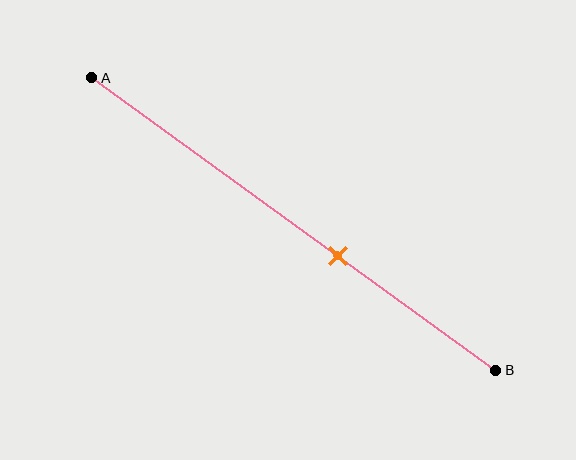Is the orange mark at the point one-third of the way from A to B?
No, the mark is at about 60% from A, not at the 33% one-third point.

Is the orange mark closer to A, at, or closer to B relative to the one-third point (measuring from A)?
The orange mark is closer to point B than the one-third point of segment AB.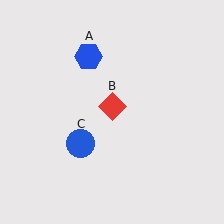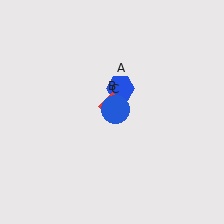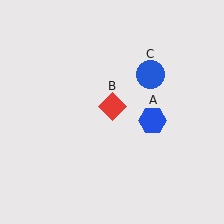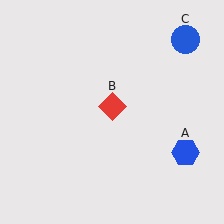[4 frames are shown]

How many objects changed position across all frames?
2 objects changed position: blue hexagon (object A), blue circle (object C).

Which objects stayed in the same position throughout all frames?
Red diamond (object B) remained stationary.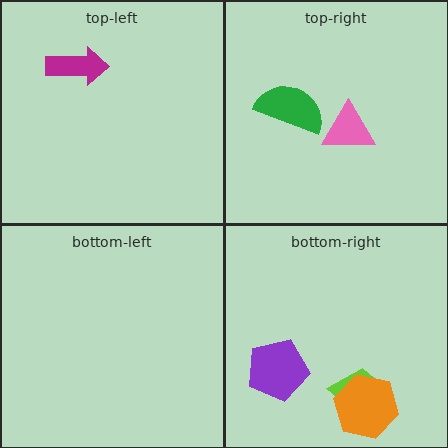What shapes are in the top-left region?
The magenta arrow.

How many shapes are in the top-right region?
2.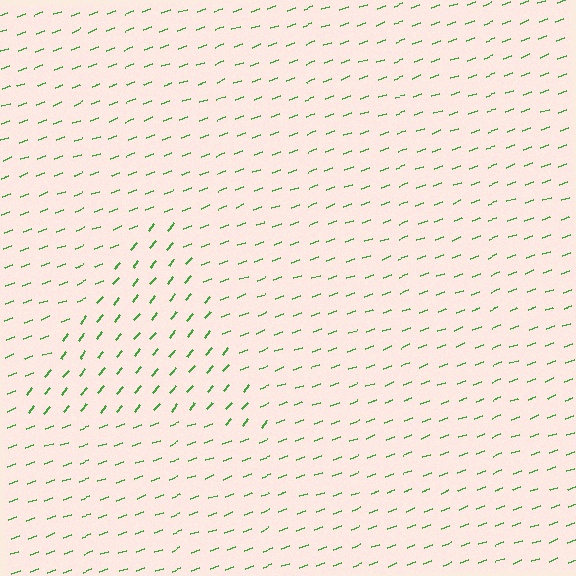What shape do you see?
I see a triangle.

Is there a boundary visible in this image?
Yes, there is a texture boundary formed by a change in line orientation.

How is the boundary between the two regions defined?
The boundary is defined purely by a change in line orientation (approximately 30 degrees difference). All lines are the same color and thickness.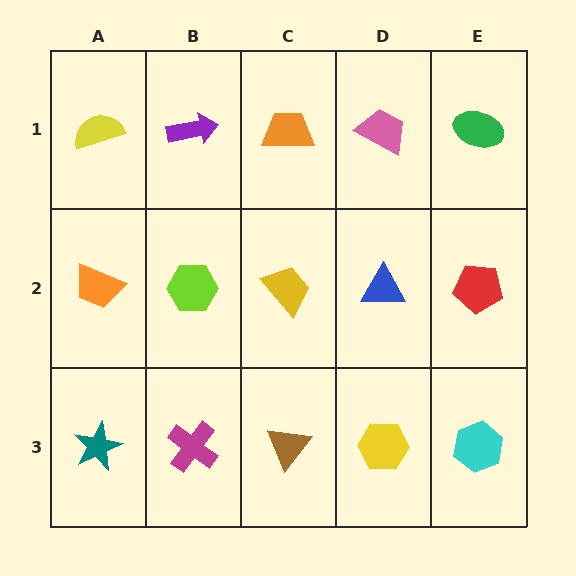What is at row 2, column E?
A red pentagon.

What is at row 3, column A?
A teal star.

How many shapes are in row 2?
5 shapes.